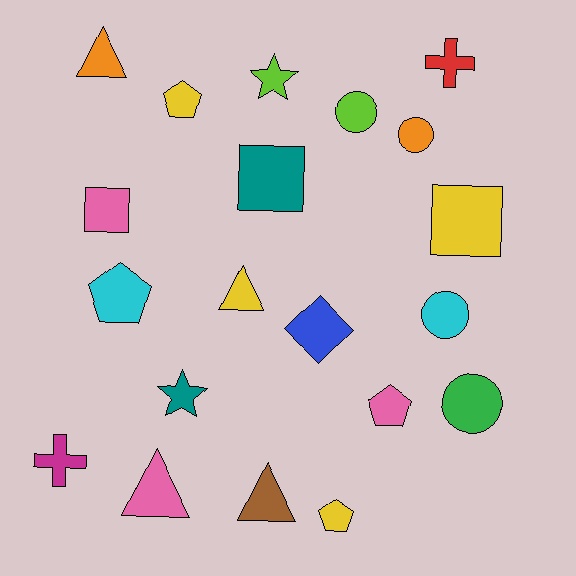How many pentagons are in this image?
There are 4 pentagons.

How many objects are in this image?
There are 20 objects.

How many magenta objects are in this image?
There is 1 magenta object.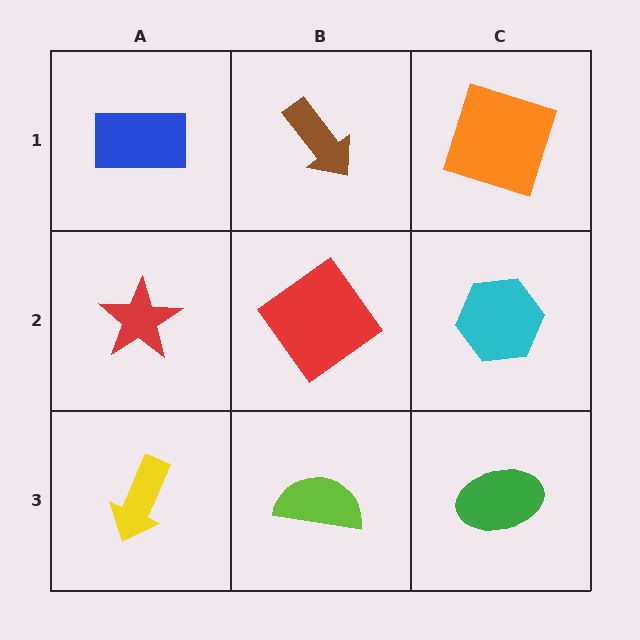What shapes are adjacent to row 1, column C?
A cyan hexagon (row 2, column C), a brown arrow (row 1, column B).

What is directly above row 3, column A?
A red star.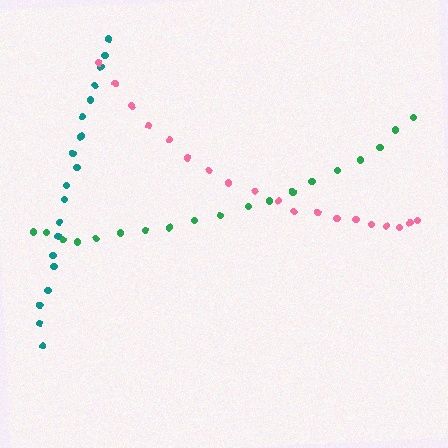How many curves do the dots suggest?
There are 3 distinct paths.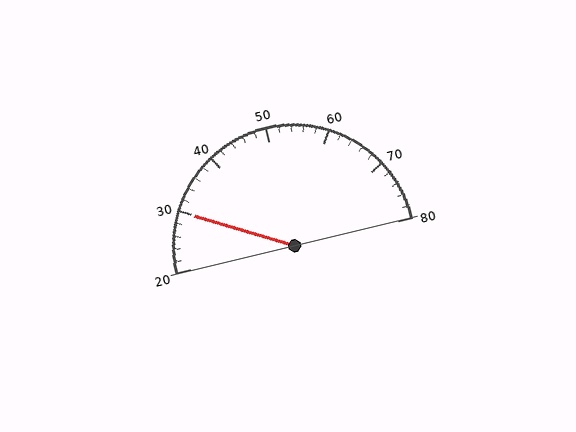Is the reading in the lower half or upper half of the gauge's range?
The reading is in the lower half of the range (20 to 80).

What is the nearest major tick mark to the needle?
The nearest major tick mark is 30.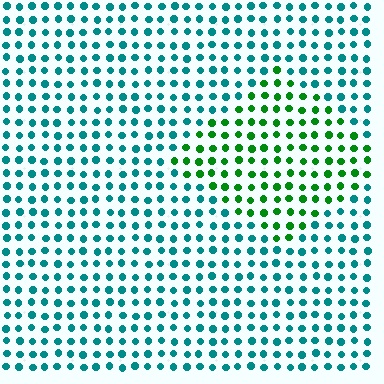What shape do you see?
I see a diamond.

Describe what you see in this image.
The image is filled with small teal elements in a uniform arrangement. A diamond-shaped region is visible where the elements are tinted to a slightly different hue, forming a subtle color boundary.